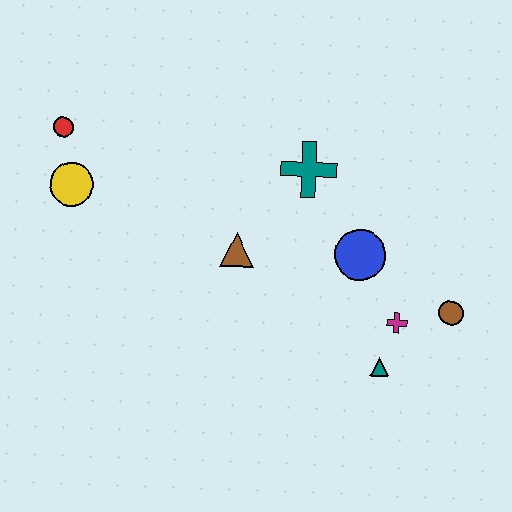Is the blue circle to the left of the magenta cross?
Yes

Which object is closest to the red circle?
The yellow circle is closest to the red circle.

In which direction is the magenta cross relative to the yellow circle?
The magenta cross is to the right of the yellow circle.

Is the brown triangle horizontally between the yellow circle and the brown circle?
Yes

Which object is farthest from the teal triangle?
The red circle is farthest from the teal triangle.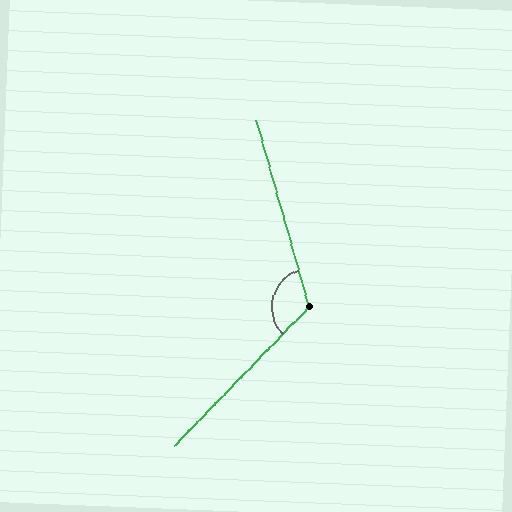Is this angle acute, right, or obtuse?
It is obtuse.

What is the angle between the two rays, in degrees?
Approximately 120 degrees.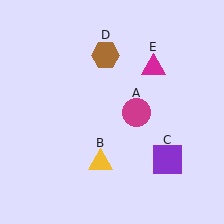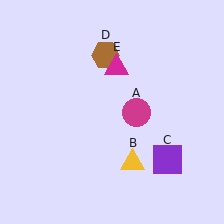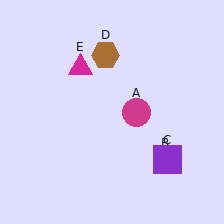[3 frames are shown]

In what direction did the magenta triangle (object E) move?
The magenta triangle (object E) moved left.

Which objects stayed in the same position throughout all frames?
Magenta circle (object A) and purple square (object C) and brown hexagon (object D) remained stationary.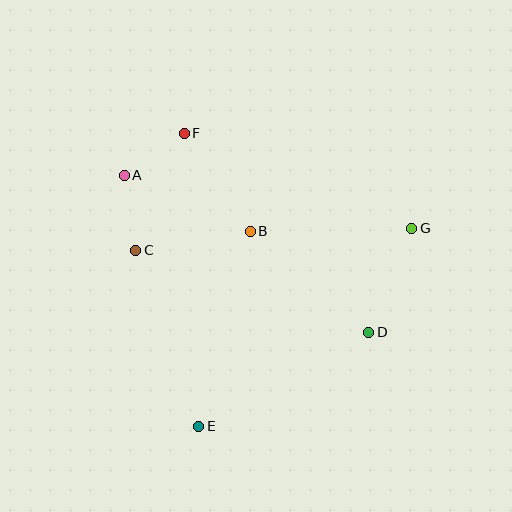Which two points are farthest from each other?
Points E and F are farthest from each other.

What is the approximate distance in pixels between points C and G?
The distance between C and G is approximately 277 pixels.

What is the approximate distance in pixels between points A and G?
The distance between A and G is approximately 292 pixels.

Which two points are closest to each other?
Points A and F are closest to each other.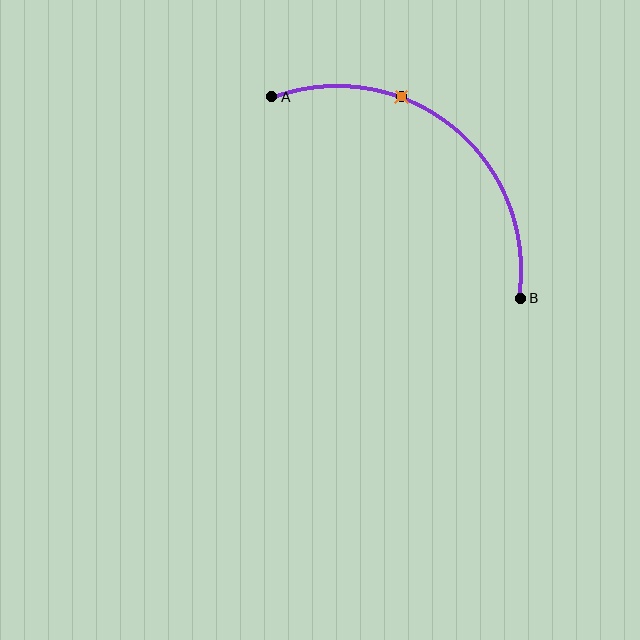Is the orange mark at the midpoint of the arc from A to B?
No. The orange mark lies on the arc but is closer to endpoint A. The arc midpoint would be at the point on the curve equidistant along the arc from both A and B.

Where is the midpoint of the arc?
The arc midpoint is the point on the curve farthest from the straight line joining A and B. It sits above and to the right of that line.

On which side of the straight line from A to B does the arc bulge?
The arc bulges above and to the right of the straight line connecting A and B.